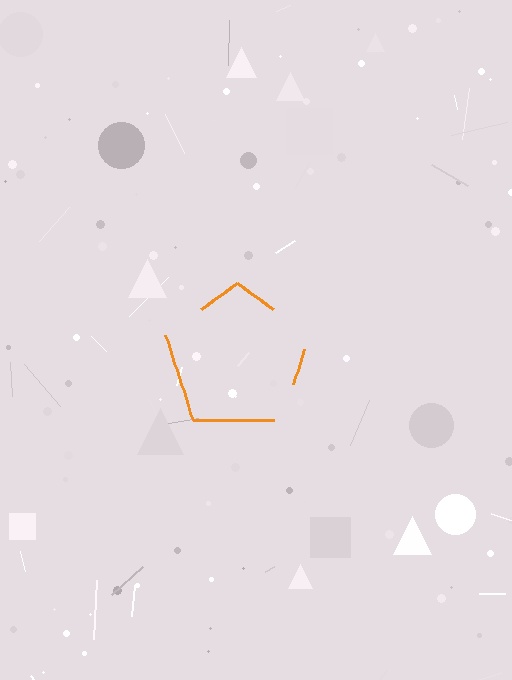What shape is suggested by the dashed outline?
The dashed outline suggests a pentagon.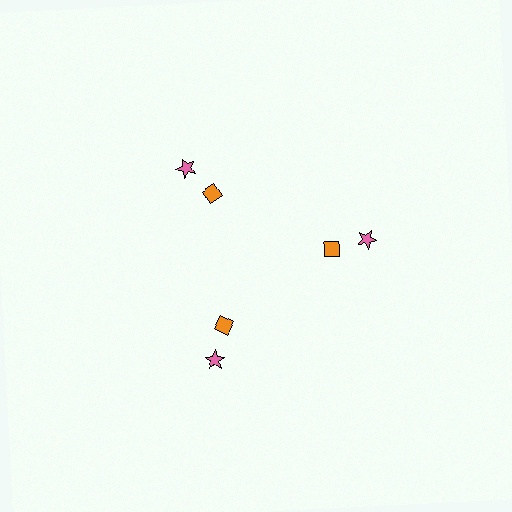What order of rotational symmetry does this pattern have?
This pattern has 3-fold rotational symmetry.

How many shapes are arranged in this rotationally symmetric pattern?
There are 6 shapes, arranged in 3 groups of 2.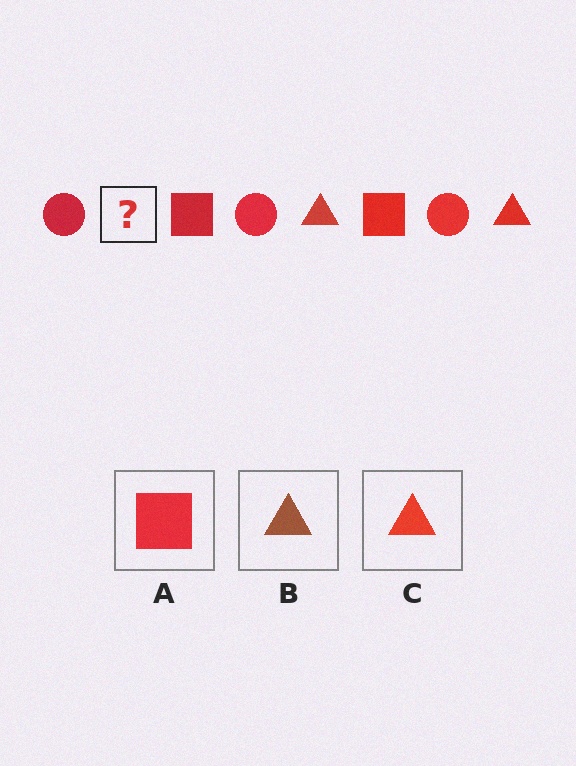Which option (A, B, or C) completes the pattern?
C.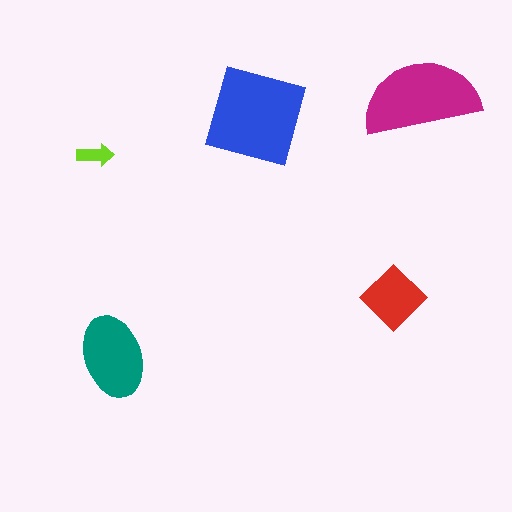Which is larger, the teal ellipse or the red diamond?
The teal ellipse.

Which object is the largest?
The blue square.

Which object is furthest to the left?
The lime arrow is leftmost.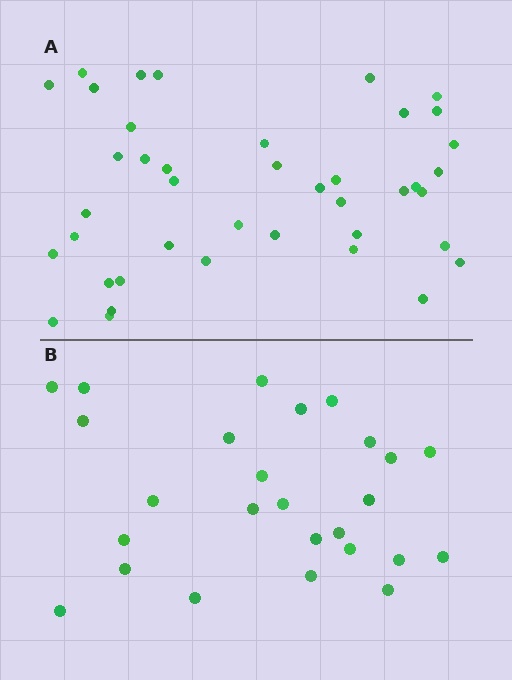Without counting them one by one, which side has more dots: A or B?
Region A (the top region) has more dots.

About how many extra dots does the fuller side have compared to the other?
Region A has approximately 15 more dots than region B.